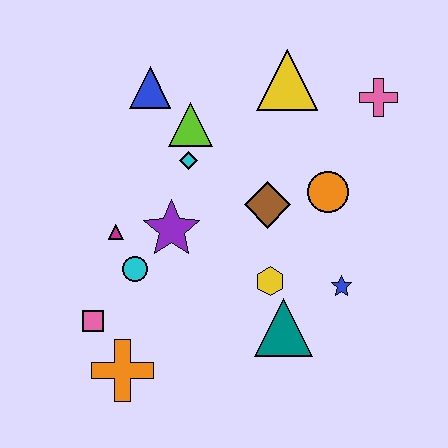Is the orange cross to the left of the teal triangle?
Yes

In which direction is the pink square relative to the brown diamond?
The pink square is to the left of the brown diamond.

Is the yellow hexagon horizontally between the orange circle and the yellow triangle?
No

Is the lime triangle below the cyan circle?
No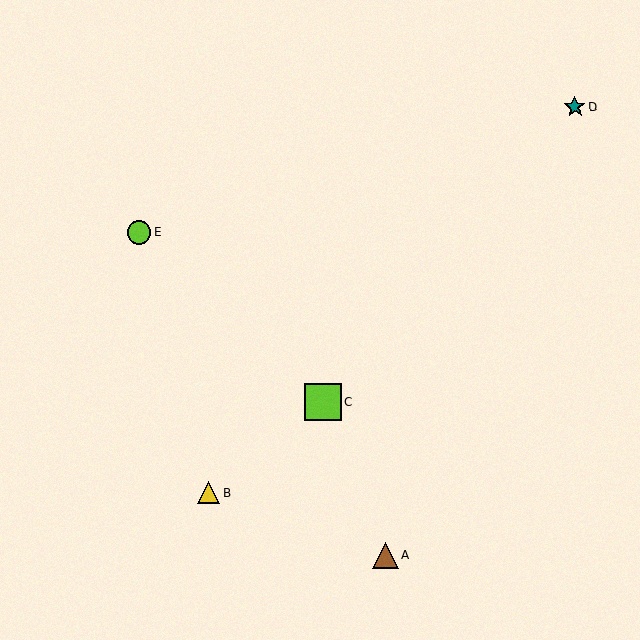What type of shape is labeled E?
Shape E is a lime circle.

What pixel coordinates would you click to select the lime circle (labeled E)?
Click at (139, 233) to select the lime circle E.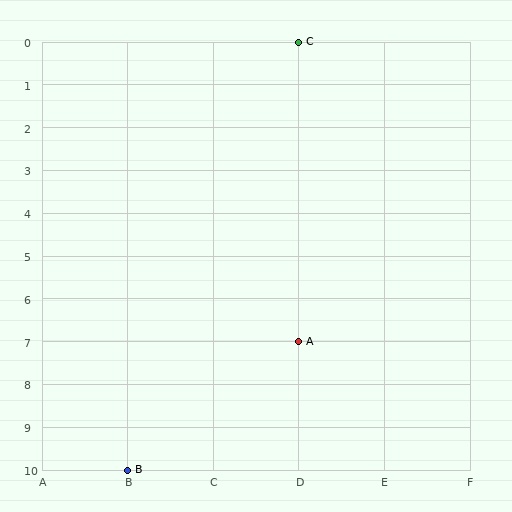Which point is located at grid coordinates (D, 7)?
Point A is at (D, 7).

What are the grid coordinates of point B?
Point B is at grid coordinates (B, 10).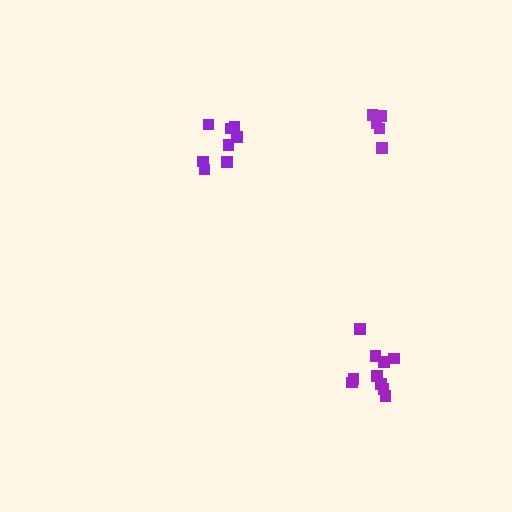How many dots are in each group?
Group 1: 10 dots, Group 2: 8 dots, Group 3: 5 dots (23 total).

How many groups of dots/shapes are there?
There are 3 groups.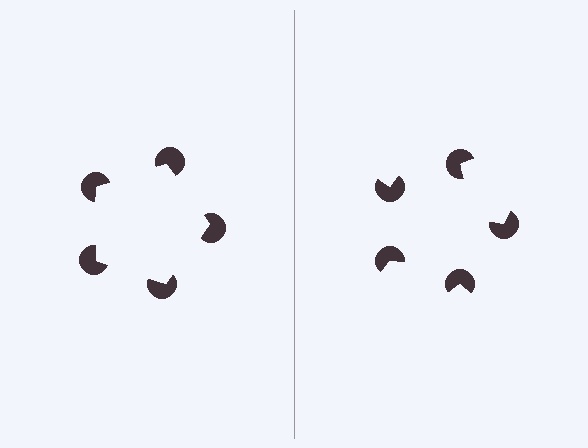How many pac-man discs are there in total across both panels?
10 — 5 on each side.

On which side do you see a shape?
An illusory pentagon appears on the left side. On the right side the wedge cuts are rotated, so no coherent shape forms.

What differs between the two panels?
The pac-man discs are positioned identically on both sides; only the wedge orientations differ. On the left they align to a pentagon; on the right they are misaligned.